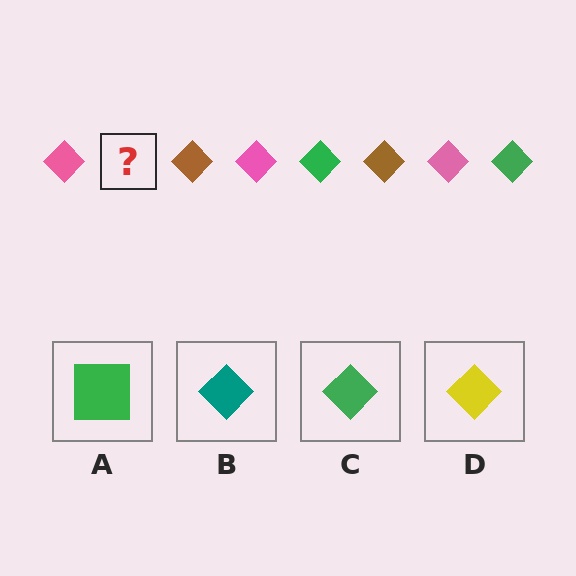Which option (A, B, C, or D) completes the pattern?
C.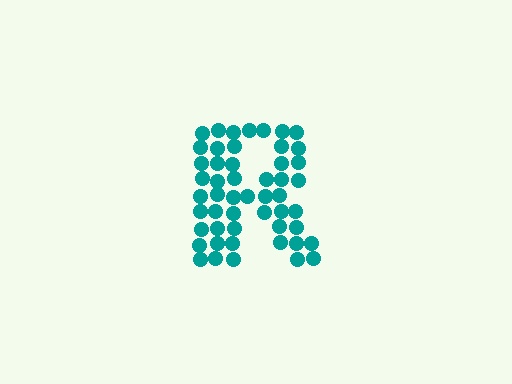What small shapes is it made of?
It is made of small circles.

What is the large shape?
The large shape is the letter R.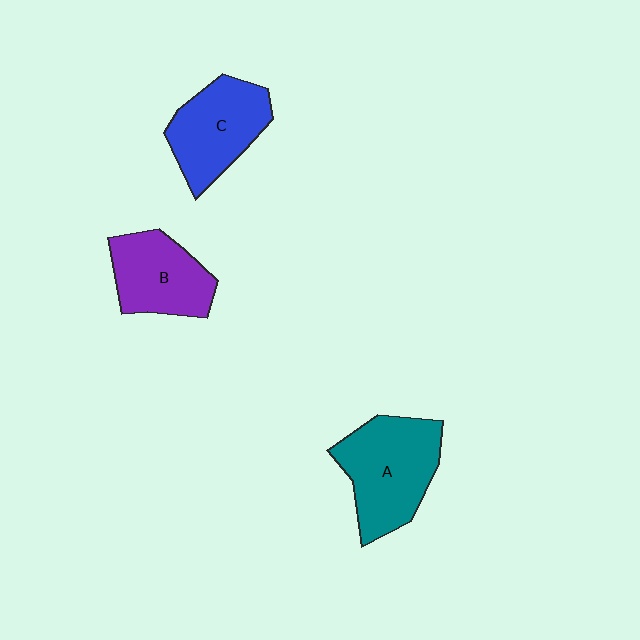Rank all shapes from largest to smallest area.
From largest to smallest: A (teal), C (blue), B (purple).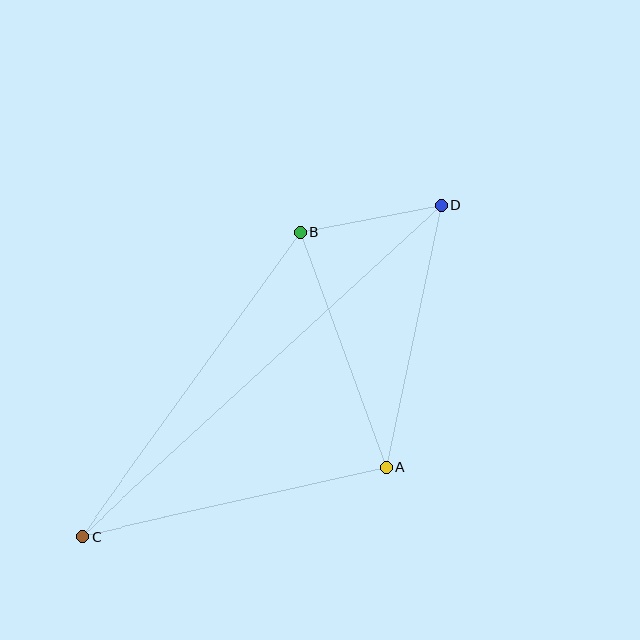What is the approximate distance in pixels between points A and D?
The distance between A and D is approximately 268 pixels.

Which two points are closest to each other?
Points B and D are closest to each other.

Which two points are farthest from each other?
Points C and D are farthest from each other.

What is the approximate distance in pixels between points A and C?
The distance between A and C is approximately 312 pixels.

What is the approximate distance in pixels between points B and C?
The distance between B and C is approximately 374 pixels.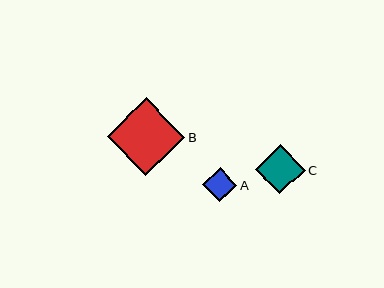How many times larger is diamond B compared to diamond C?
Diamond B is approximately 1.6 times the size of diamond C.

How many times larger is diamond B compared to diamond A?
Diamond B is approximately 2.3 times the size of diamond A.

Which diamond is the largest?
Diamond B is the largest with a size of approximately 78 pixels.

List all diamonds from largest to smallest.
From largest to smallest: B, C, A.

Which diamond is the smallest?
Diamond A is the smallest with a size of approximately 34 pixels.